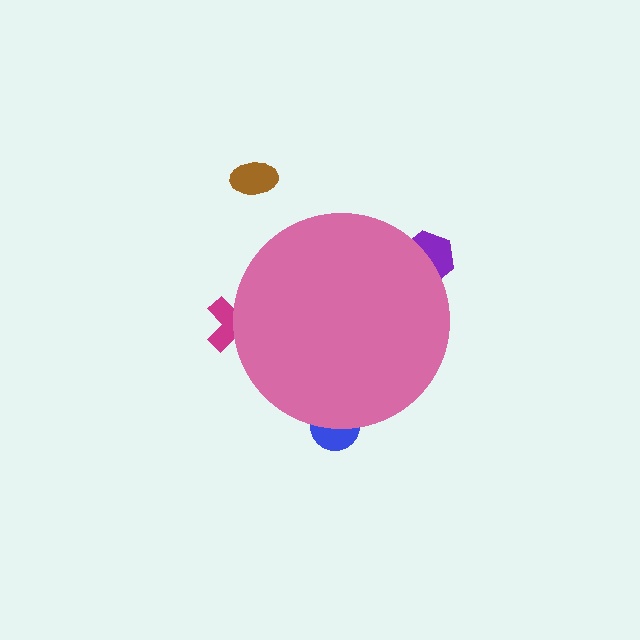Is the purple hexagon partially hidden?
Yes, the purple hexagon is partially hidden behind the pink circle.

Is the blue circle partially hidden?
Yes, the blue circle is partially hidden behind the pink circle.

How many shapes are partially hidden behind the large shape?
3 shapes are partially hidden.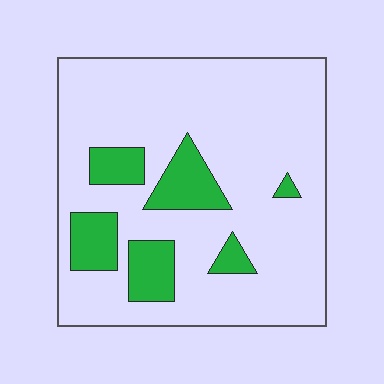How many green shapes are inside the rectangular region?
6.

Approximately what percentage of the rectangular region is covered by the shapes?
Approximately 20%.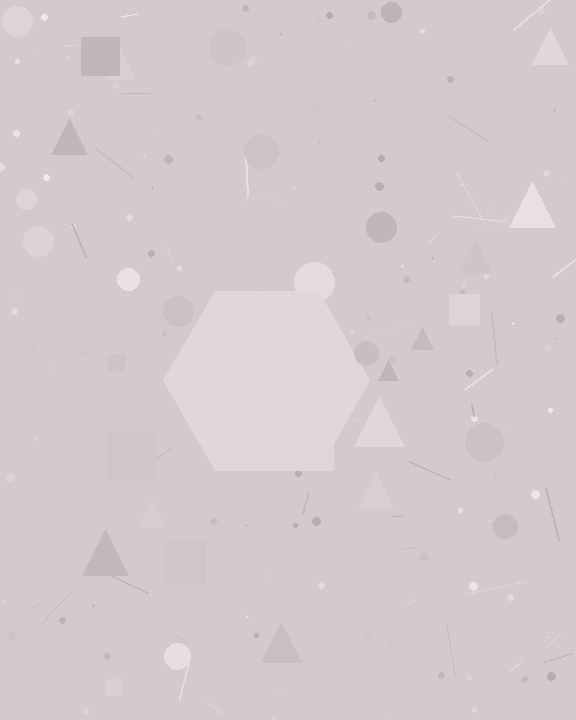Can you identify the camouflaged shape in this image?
The camouflaged shape is a hexagon.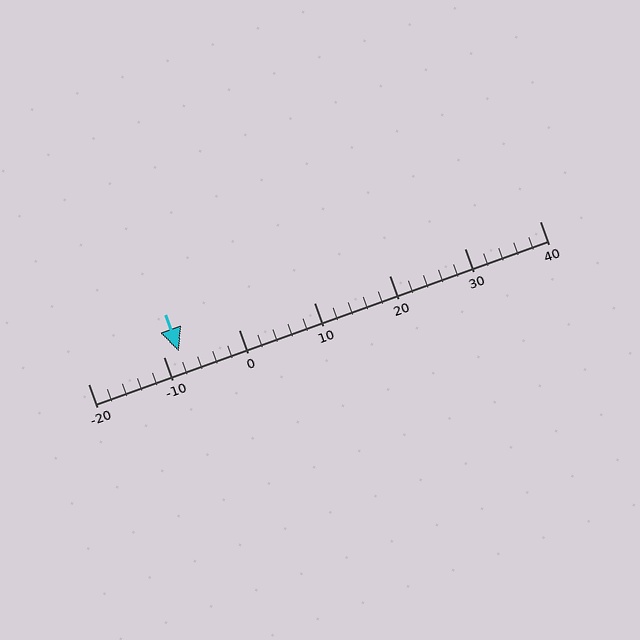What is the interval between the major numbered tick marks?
The major tick marks are spaced 10 units apart.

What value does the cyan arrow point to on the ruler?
The cyan arrow points to approximately -8.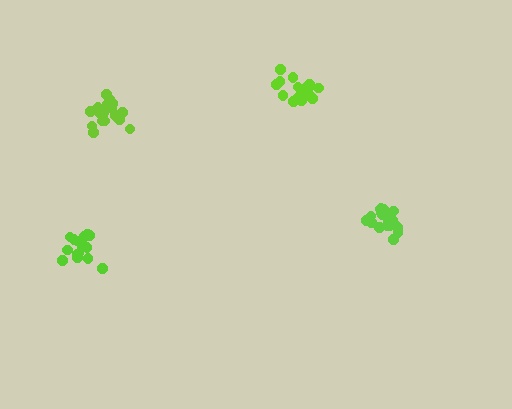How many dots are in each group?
Group 1: 19 dots, Group 2: 20 dots, Group 3: 20 dots, Group 4: 16 dots (75 total).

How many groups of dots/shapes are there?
There are 4 groups.